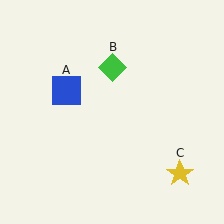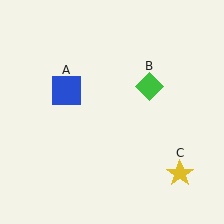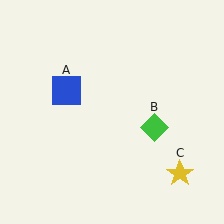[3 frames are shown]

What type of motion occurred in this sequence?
The green diamond (object B) rotated clockwise around the center of the scene.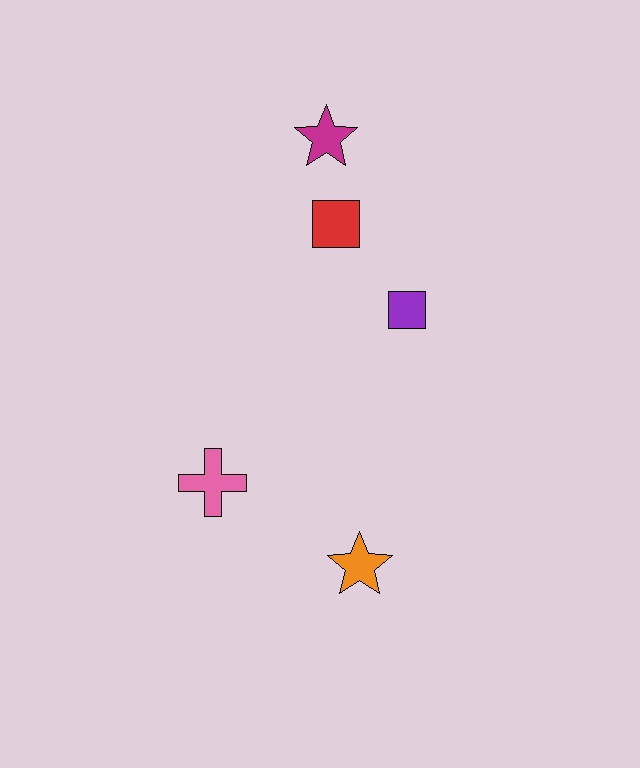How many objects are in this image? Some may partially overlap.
There are 5 objects.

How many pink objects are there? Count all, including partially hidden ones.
There is 1 pink object.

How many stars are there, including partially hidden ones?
There are 2 stars.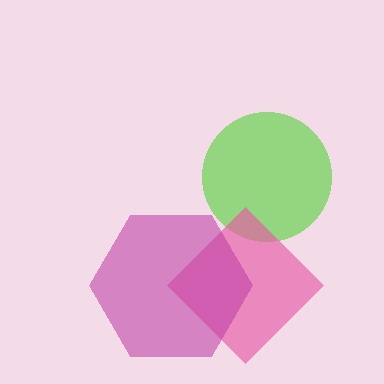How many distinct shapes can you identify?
There are 3 distinct shapes: a lime circle, a pink diamond, a magenta hexagon.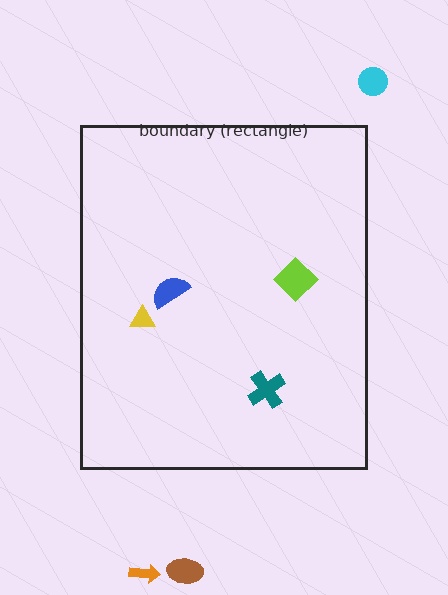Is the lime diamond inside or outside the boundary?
Inside.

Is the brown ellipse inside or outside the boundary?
Outside.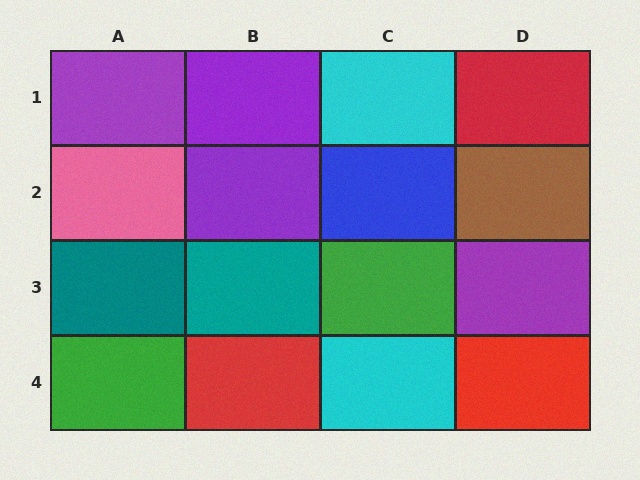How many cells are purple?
4 cells are purple.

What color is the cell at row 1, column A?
Purple.